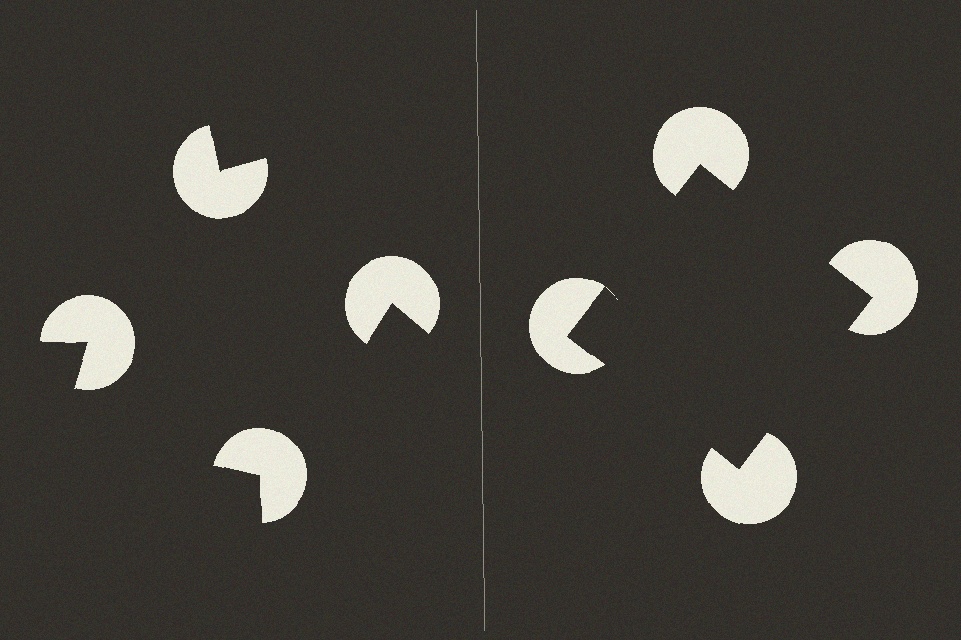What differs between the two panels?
The pac-man discs are positioned identically on both sides; only the wedge orientations differ. On the right they align to a square; on the left they are misaligned.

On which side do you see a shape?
An illusory square appears on the right side. On the left side the wedge cuts are rotated, so no coherent shape forms.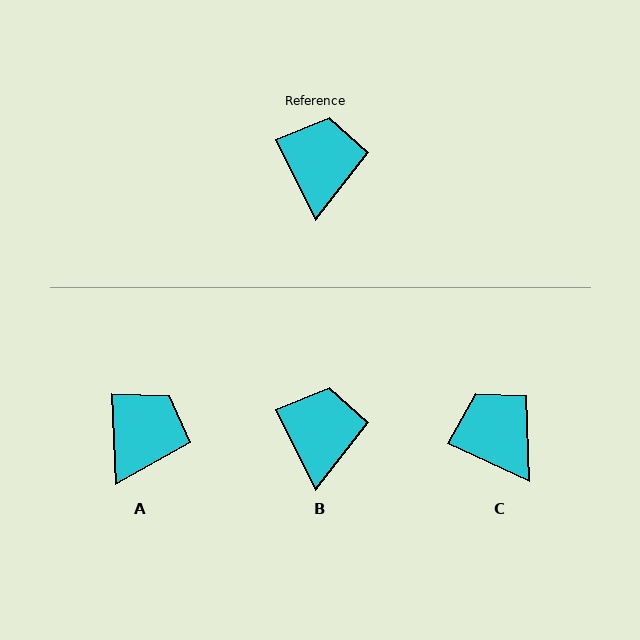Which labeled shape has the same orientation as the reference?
B.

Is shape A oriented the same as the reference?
No, it is off by about 24 degrees.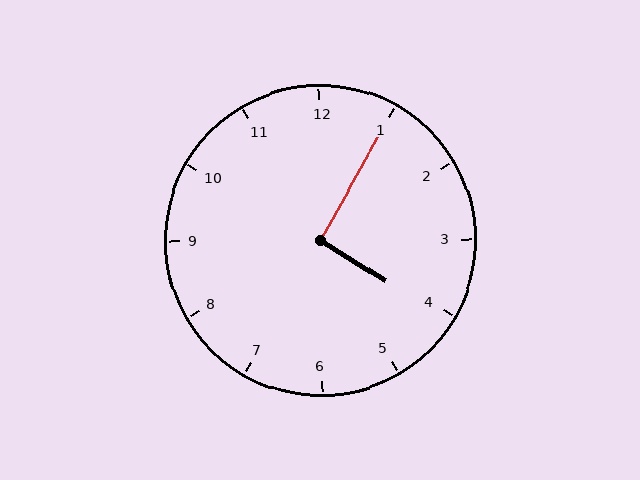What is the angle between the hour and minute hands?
Approximately 92 degrees.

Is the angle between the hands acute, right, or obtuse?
It is right.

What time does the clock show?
4:05.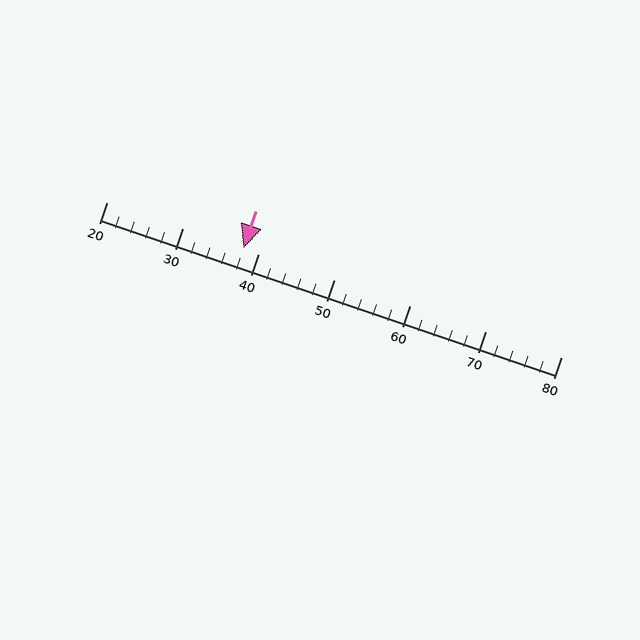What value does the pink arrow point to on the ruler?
The pink arrow points to approximately 38.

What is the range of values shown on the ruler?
The ruler shows values from 20 to 80.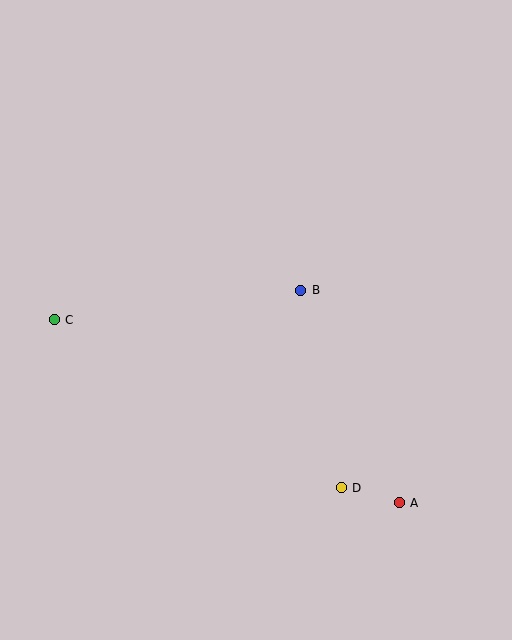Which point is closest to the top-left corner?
Point C is closest to the top-left corner.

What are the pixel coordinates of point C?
Point C is at (54, 320).